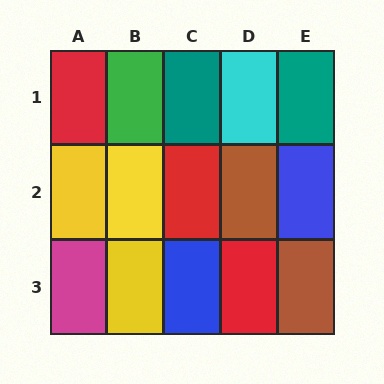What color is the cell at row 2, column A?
Yellow.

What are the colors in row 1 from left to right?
Red, green, teal, cyan, teal.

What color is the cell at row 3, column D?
Red.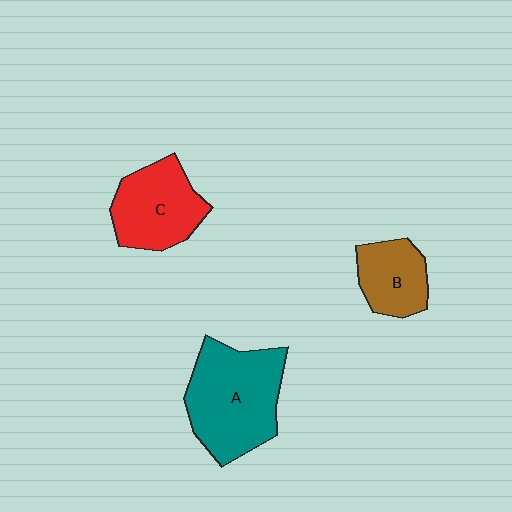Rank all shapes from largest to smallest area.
From largest to smallest: A (teal), C (red), B (brown).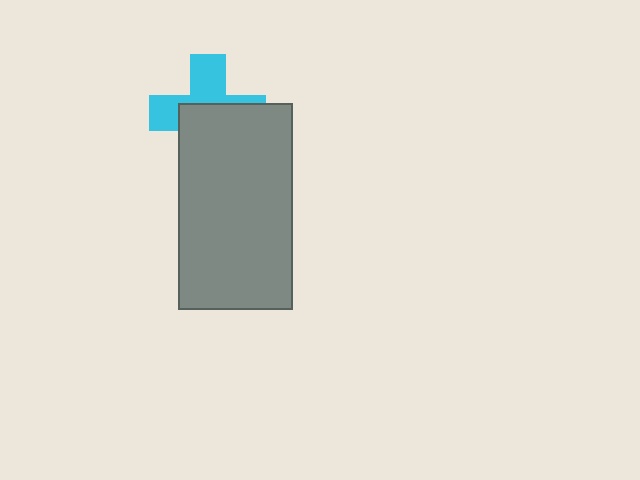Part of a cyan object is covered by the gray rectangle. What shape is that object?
It is a cross.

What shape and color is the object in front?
The object in front is a gray rectangle.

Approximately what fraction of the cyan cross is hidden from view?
Roughly 55% of the cyan cross is hidden behind the gray rectangle.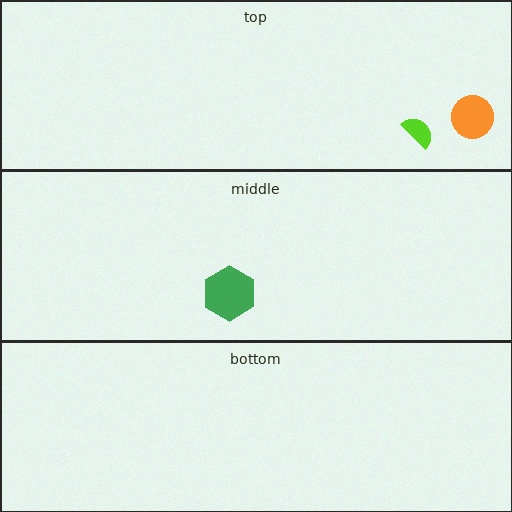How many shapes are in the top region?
2.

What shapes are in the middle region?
The green hexagon.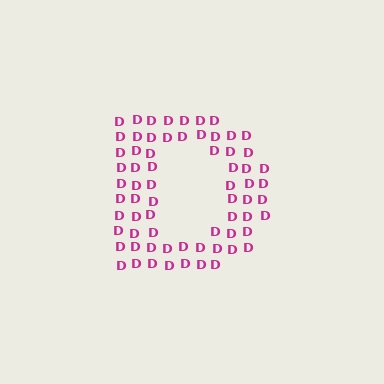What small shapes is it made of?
It is made of small letter D's.